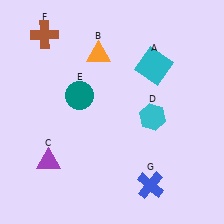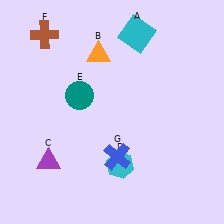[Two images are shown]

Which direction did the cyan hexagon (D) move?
The cyan hexagon (D) moved down.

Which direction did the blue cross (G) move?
The blue cross (G) moved left.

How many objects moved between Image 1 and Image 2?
3 objects moved between the two images.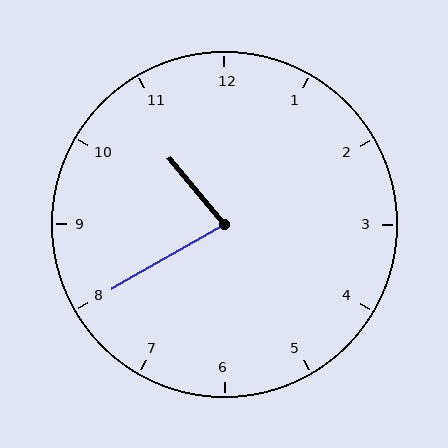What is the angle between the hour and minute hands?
Approximately 80 degrees.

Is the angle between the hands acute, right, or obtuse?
It is acute.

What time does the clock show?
10:40.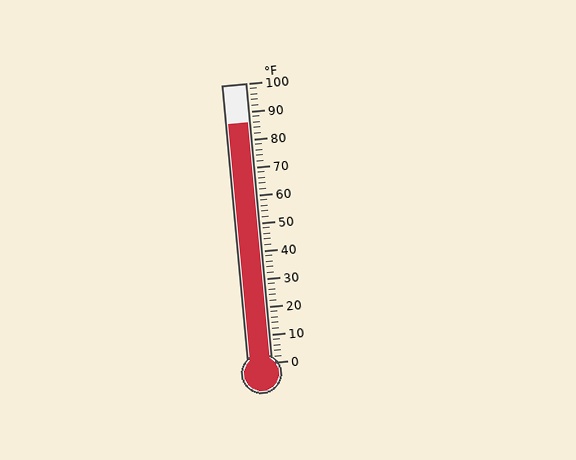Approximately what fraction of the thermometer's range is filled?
The thermometer is filled to approximately 85% of its range.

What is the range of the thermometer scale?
The thermometer scale ranges from 0°F to 100°F.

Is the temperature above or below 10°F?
The temperature is above 10°F.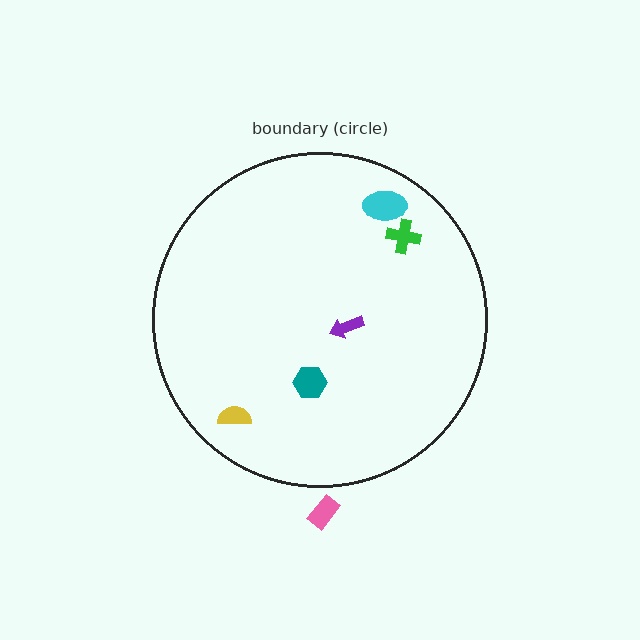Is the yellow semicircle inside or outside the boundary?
Inside.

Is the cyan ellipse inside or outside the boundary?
Inside.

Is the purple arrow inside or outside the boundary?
Inside.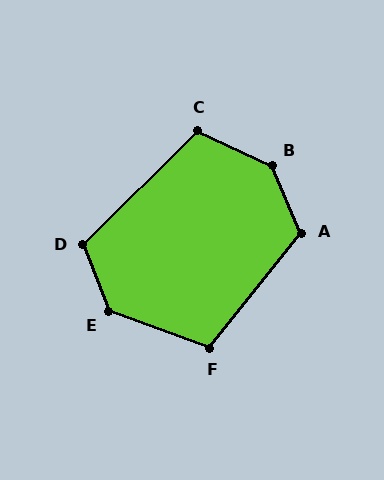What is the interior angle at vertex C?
Approximately 110 degrees (obtuse).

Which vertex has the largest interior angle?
B, at approximately 138 degrees.